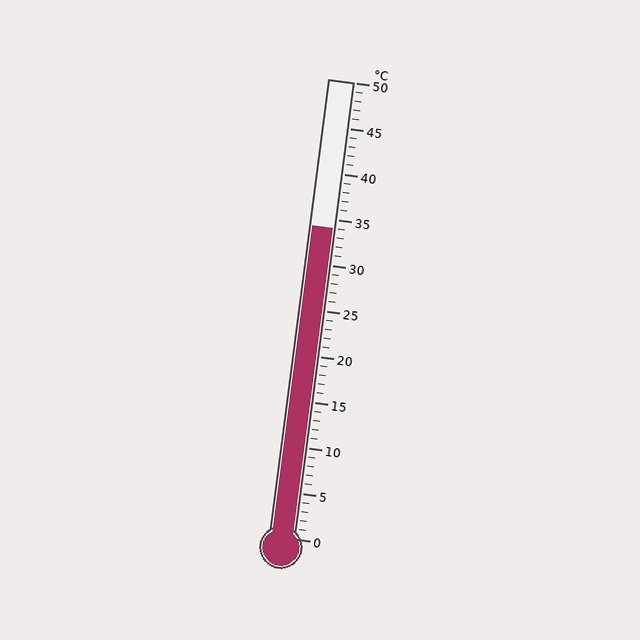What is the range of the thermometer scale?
The thermometer scale ranges from 0°C to 50°C.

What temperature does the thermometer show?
The thermometer shows approximately 34°C.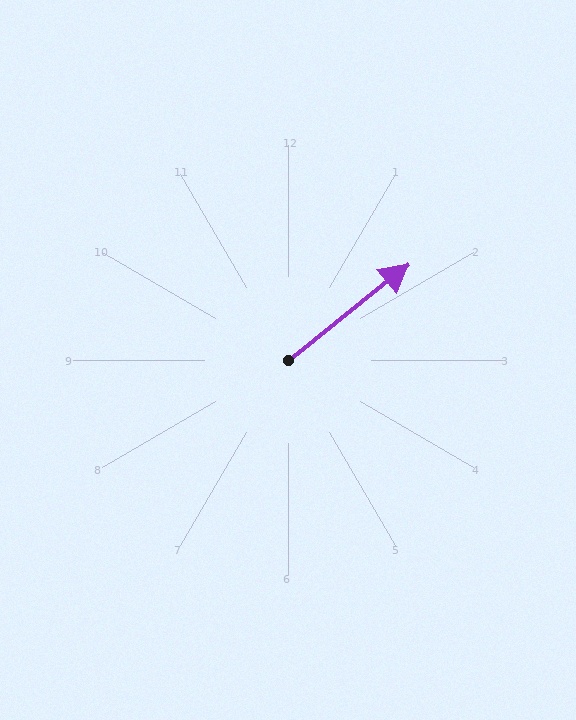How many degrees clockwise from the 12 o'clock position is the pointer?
Approximately 51 degrees.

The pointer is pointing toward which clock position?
Roughly 2 o'clock.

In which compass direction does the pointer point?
Northeast.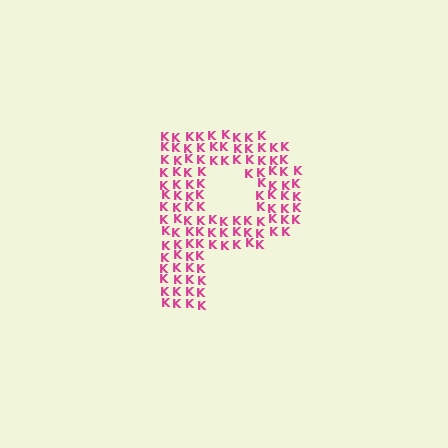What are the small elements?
The small elements are letter K's.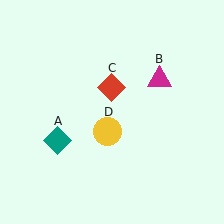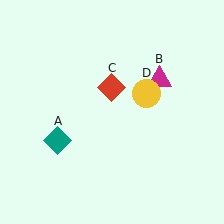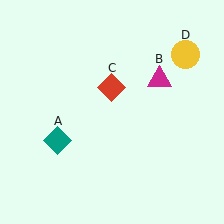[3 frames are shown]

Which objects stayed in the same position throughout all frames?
Teal diamond (object A) and magenta triangle (object B) and red diamond (object C) remained stationary.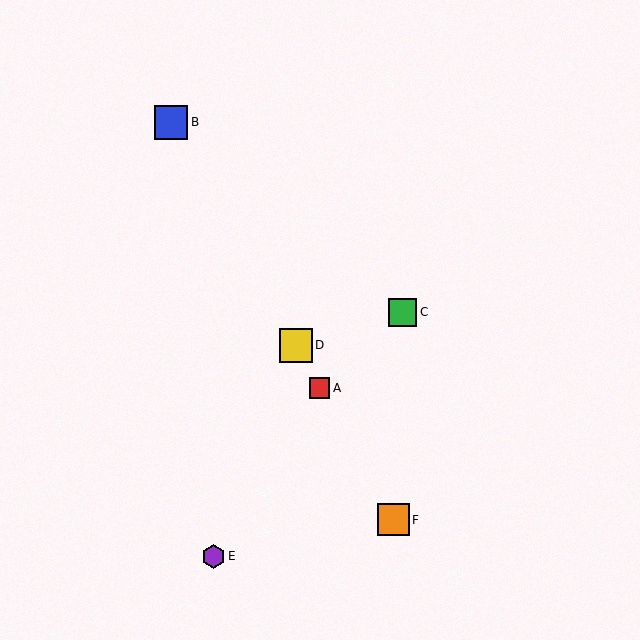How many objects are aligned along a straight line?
4 objects (A, B, D, F) are aligned along a straight line.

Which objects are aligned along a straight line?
Objects A, B, D, F are aligned along a straight line.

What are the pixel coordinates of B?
Object B is at (171, 122).